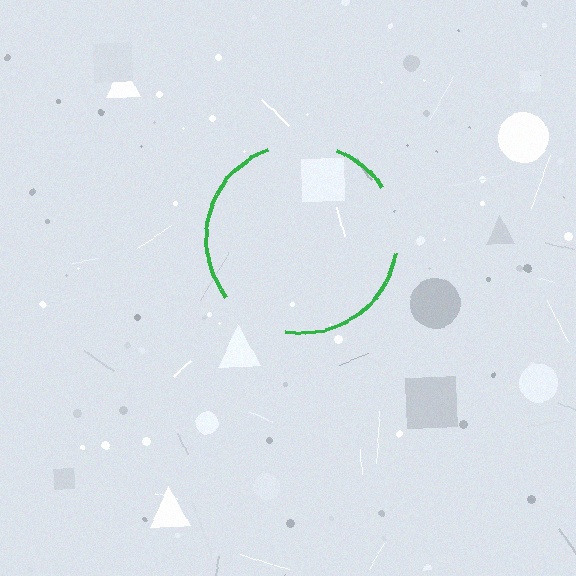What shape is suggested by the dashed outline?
The dashed outline suggests a circle.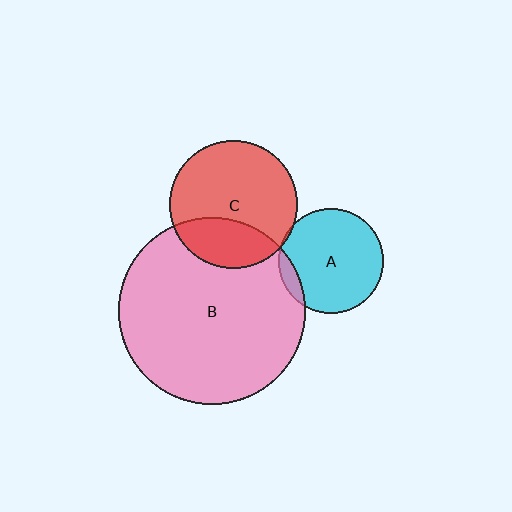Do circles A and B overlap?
Yes.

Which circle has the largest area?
Circle B (pink).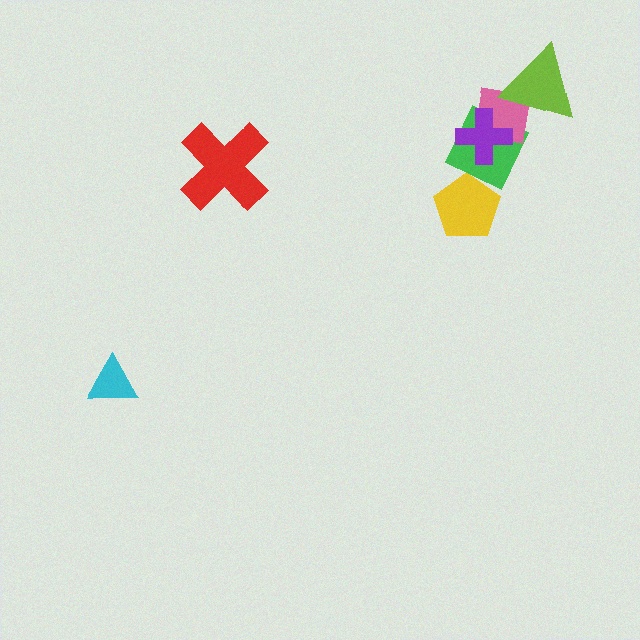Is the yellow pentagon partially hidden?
Yes, it is partially covered by another shape.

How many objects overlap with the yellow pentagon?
1 object overlaps with the yellow pentagon.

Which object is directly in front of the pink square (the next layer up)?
The purple cross is directly in front of the pink square.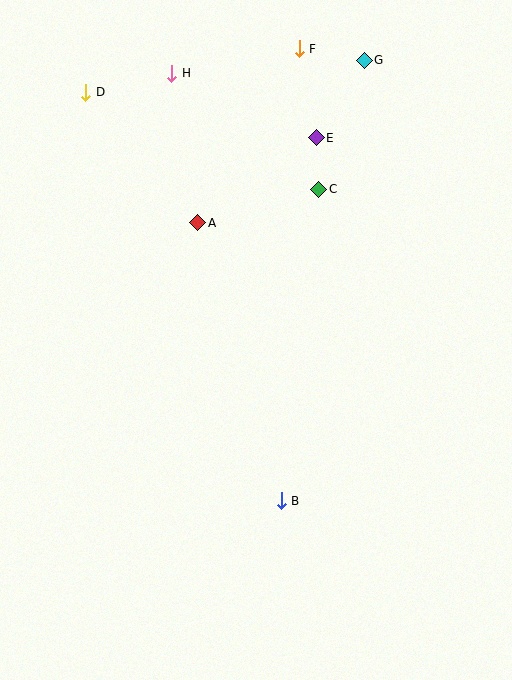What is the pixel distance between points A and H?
The distance between A and H is 152 pixels.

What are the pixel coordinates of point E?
Point E is at (316, 138).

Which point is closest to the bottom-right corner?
Point B is closest to the bottom-right corner.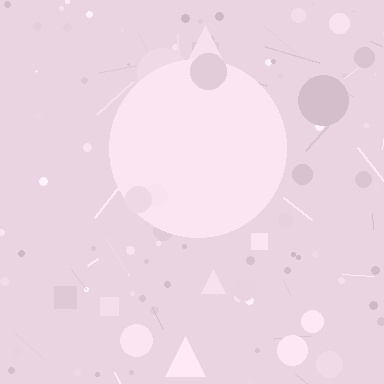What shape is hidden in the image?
A circle is hidden in the image.